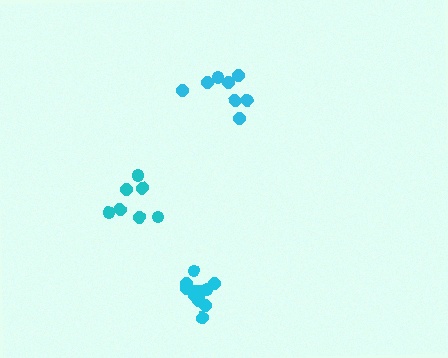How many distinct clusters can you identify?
There are 3 distinct clusters.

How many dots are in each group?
Group 1: 8 dots, Group 2: 7 dots, Group 3: 11 dots (26 total).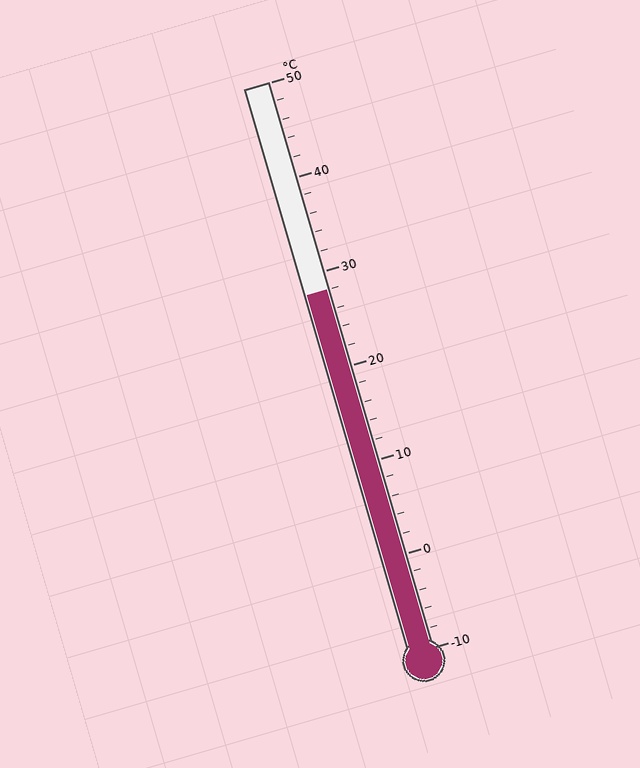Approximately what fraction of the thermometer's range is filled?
The thermometer is filled to approximately 65% of its range.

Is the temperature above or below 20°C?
The temperature is above 20°C.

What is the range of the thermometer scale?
The thermometer scale ranges from -10°C to 50°C.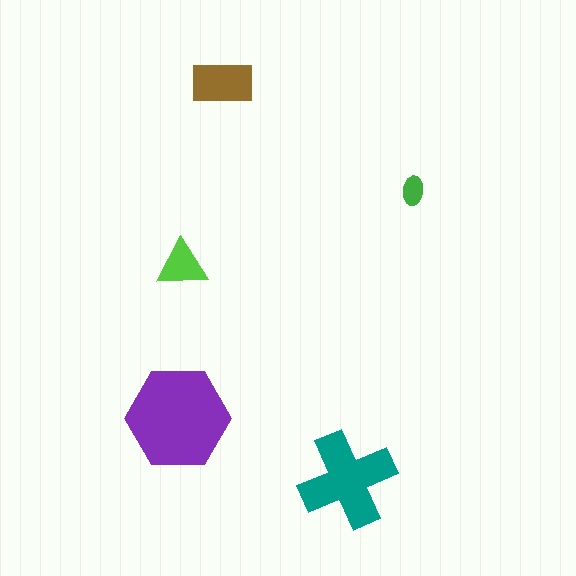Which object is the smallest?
The green ellipse.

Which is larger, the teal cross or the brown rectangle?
The teal cross.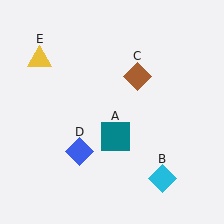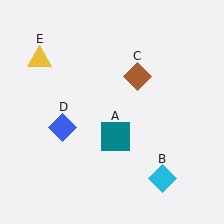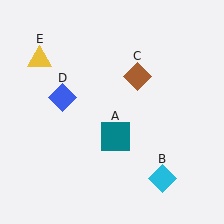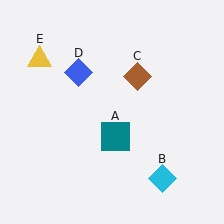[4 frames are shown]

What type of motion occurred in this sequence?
The blue diamond (object D) rotated clockwise around the center of the scene.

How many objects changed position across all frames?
1 object changed position: blue diamond (object D).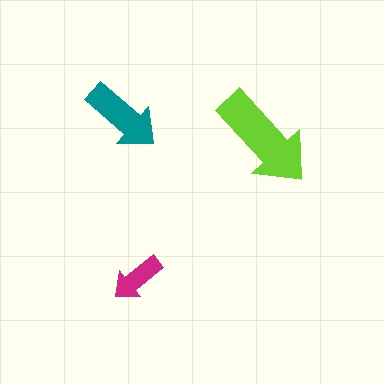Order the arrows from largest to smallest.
the lime one, the teal one, the magenta one.